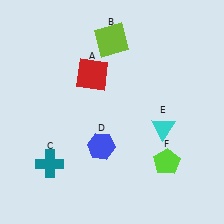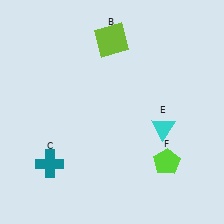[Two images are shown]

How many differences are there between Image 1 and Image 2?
There are 2 differences between the two images.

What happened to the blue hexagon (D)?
The blue hexagon (D) was removed in Image 2. It was in the bottom-left area of Image 1.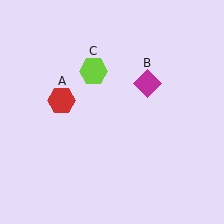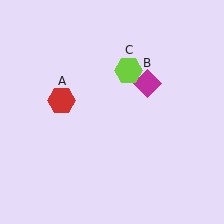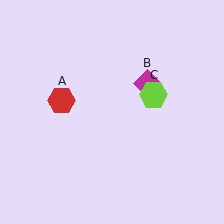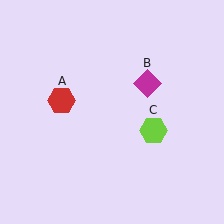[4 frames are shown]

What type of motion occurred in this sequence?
The lime hexagon (object C) rotated clockwise around the center of the scene.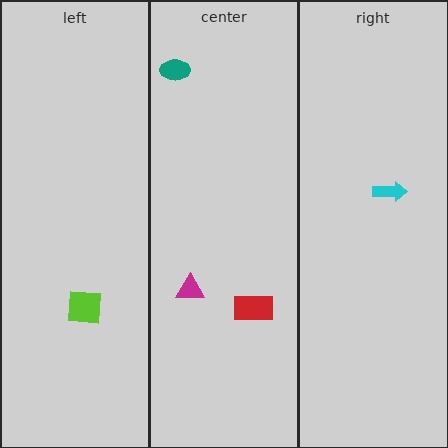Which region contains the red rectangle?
The center region.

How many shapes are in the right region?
1.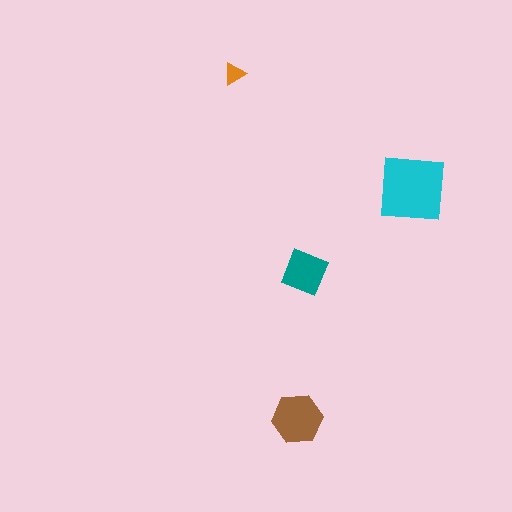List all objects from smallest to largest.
The orange triangle, the teal diamond, the brown hexagon, the cyan square.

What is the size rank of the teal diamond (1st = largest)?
3rd.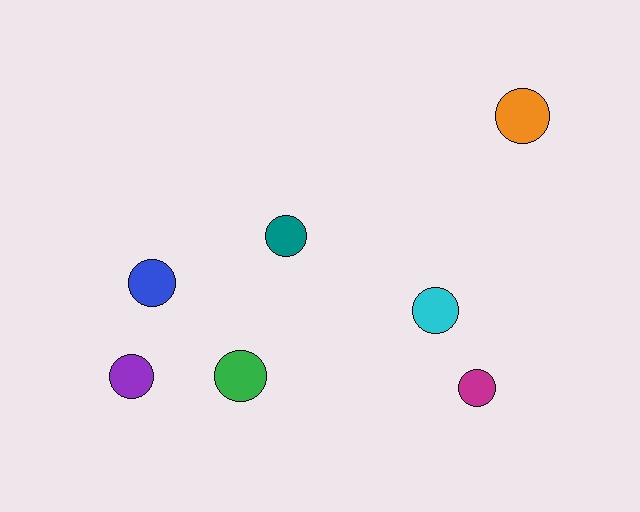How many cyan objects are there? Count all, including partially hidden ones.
There is 1 cyan object.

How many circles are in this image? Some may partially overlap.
There are 7 circles.